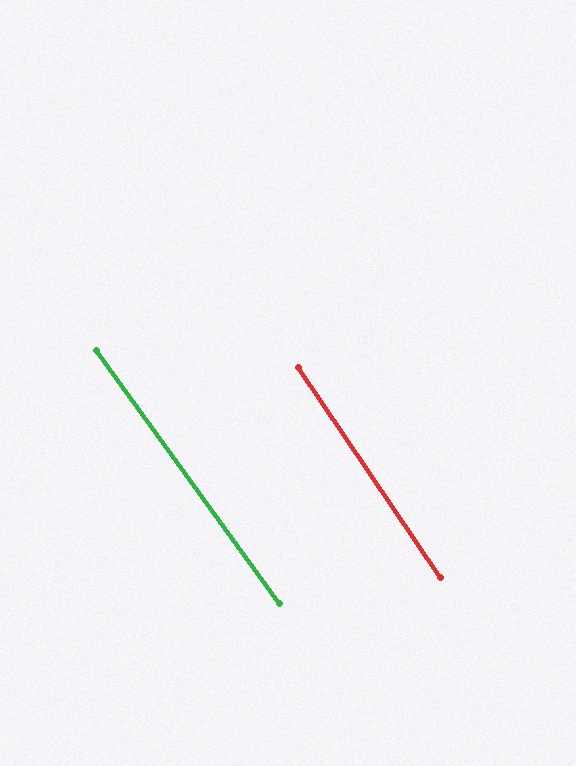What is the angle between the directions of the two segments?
Approximately 2 degrees.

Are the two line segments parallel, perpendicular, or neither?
Parallel — their directions differ by only 1.8°.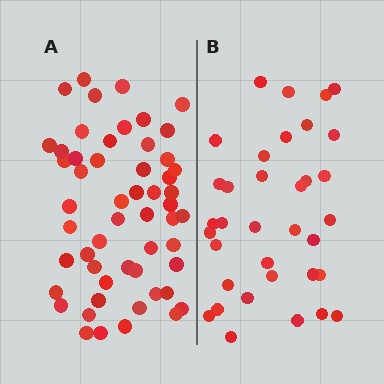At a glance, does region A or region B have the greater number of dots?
Region A (the left region) has more dots.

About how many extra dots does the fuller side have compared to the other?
Region A has approximately 20 more dots than region B.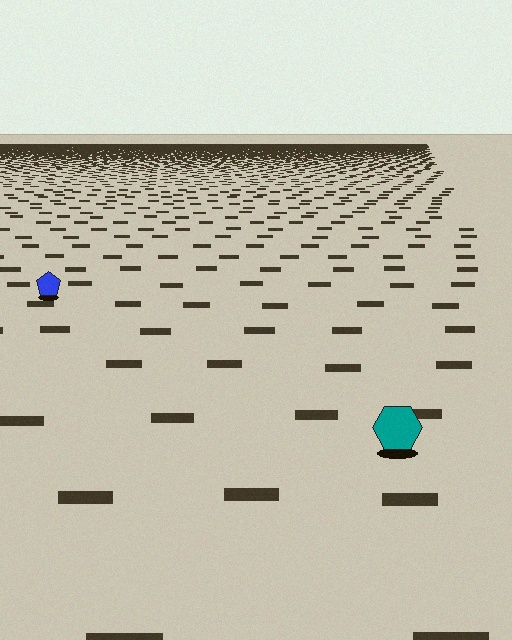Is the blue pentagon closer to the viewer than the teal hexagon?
No. The teal hexagon is closer — you can tell from the texture gradient: the ground texture is coarser near it.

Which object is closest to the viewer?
The teal hexagon is closest. The texture marks near it are larger and more spread out.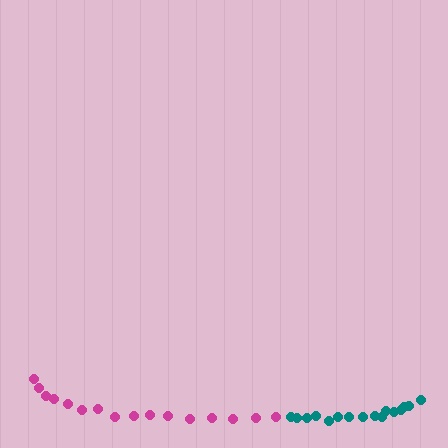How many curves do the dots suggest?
There are 2 distinct paths.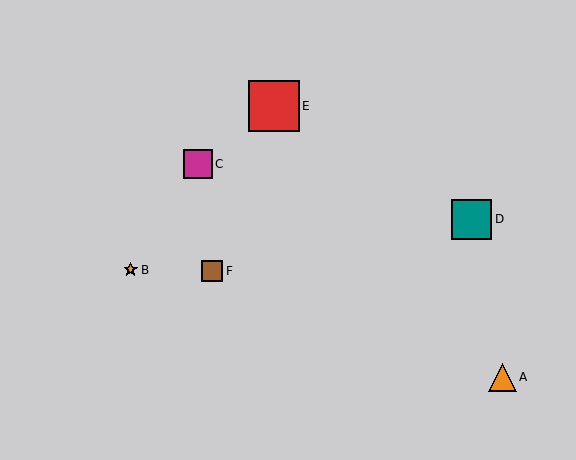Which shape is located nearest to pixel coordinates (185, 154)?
The magenta square (labeled C) at (198, 164) is nearest to that location.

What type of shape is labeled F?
Shape F is a brown square.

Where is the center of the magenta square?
The center of the magenta square is at (198, 164).